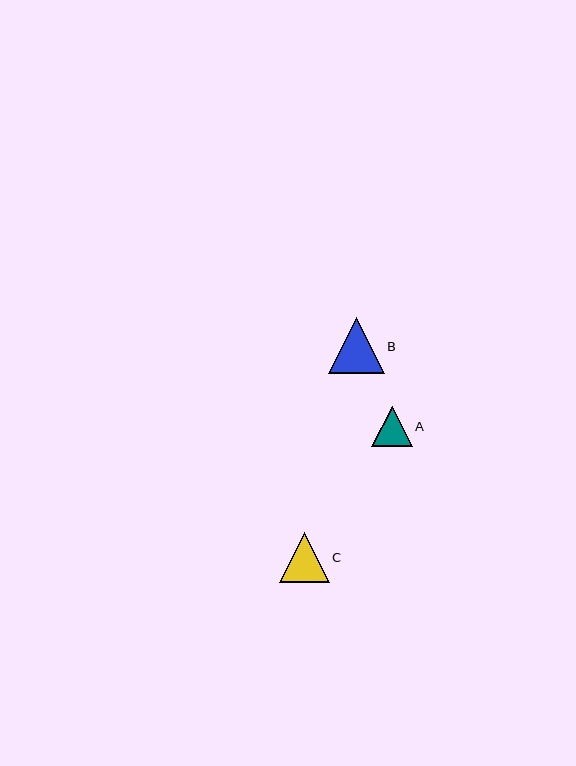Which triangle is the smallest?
Triangle A is the smallest with a size of approximately 41 pixels.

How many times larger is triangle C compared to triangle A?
Triangle C is approximately 1.2 times the size of triangle A.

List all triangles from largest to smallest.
From largest to smallest: B, C, A.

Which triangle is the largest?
Triangle B is the largest with a size of approximately 56 pixels.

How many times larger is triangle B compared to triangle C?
Triangle B is approximately 1.1 times the size of triangle C.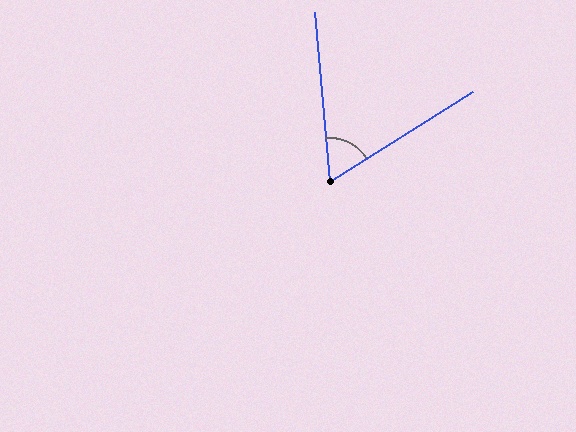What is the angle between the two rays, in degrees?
Approximately 63 degrees.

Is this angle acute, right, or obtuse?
It is acute.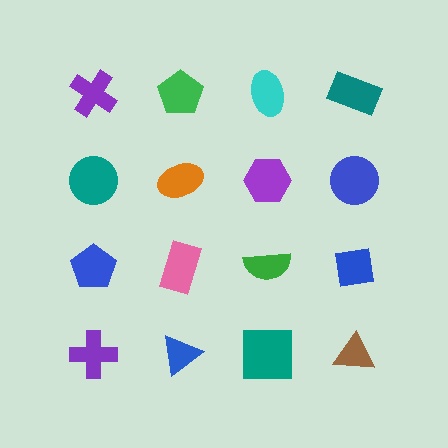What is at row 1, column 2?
A green pentagon.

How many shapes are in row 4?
4 shapes.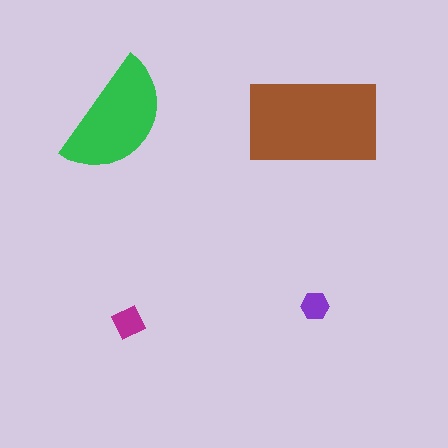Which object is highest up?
The green semicircle is topmost.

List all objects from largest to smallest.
The brown rectangle, the green semicircle, the magenta square, the purple hexagon.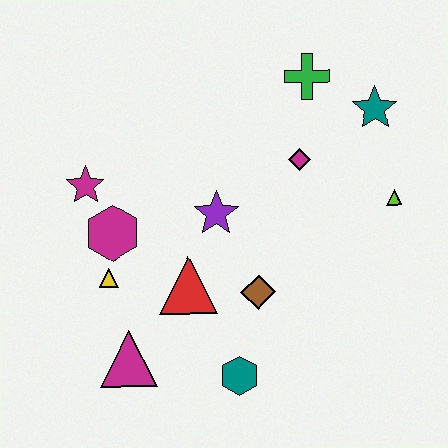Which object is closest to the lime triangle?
The teal star is closest to the lime triangle.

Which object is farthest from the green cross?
The magenta triangle is farthest from the green cross.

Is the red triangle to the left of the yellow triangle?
No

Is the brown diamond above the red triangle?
No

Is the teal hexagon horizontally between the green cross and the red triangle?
Yes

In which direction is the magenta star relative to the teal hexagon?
The magenta star is above the teal hexagon.